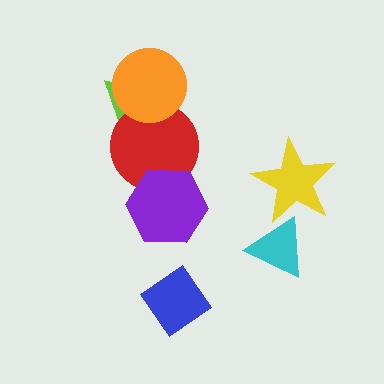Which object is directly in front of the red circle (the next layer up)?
The orange circle is directly in front of the red circle.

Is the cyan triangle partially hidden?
Yes, it is partially covered by another shape.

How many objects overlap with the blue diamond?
0 objects overlap with the blue diamond.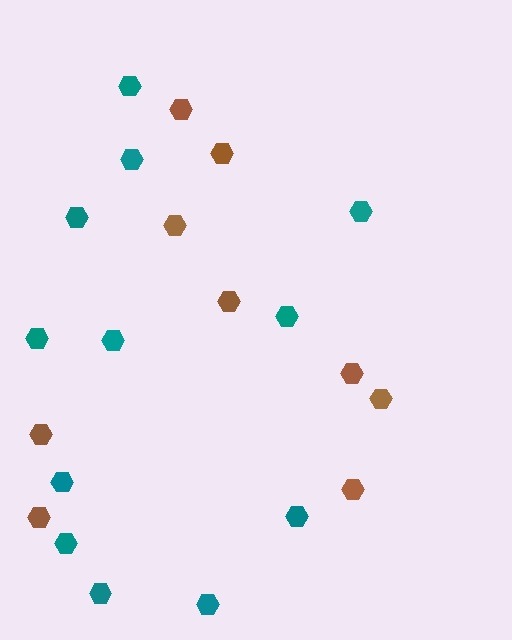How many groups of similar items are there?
There are 2 groups: one group of teal hexagons (12) and one group of brown hexagons (9).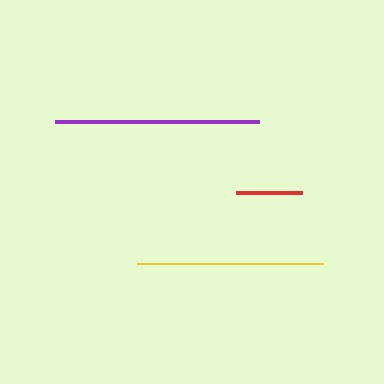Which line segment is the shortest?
The red line is the shortest at approximately 66 pixels.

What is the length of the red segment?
The red segment is approximately 66 pixels long.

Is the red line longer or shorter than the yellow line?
The yellow line is longer than the red line.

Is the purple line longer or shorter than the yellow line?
The purple line is longer than the yellow line.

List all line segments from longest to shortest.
From longest to shortest: purple, yellow, red.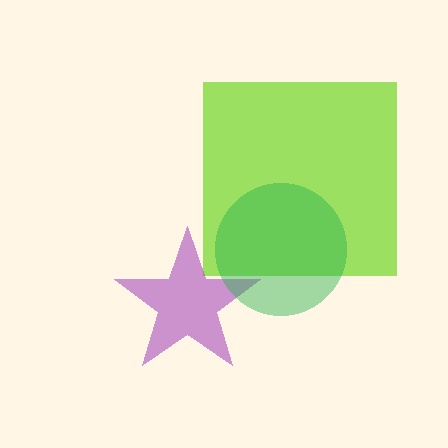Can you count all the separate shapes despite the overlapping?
Yes, there are 3 separate shapes.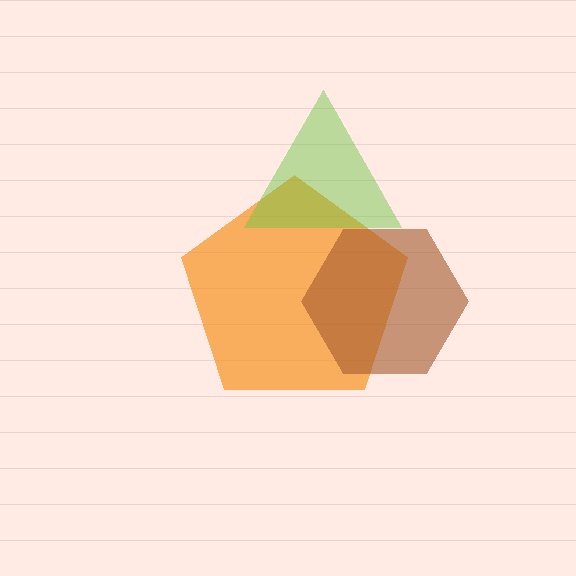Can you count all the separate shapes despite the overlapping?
Yes, there are 3 separate shapes.